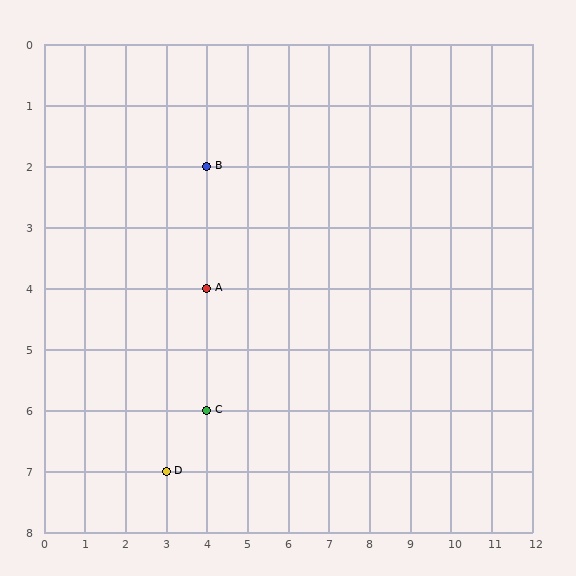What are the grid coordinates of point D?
Point D is at grid coordinates (3, 7).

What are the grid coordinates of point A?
Point A is at grid coordinates (4, 4).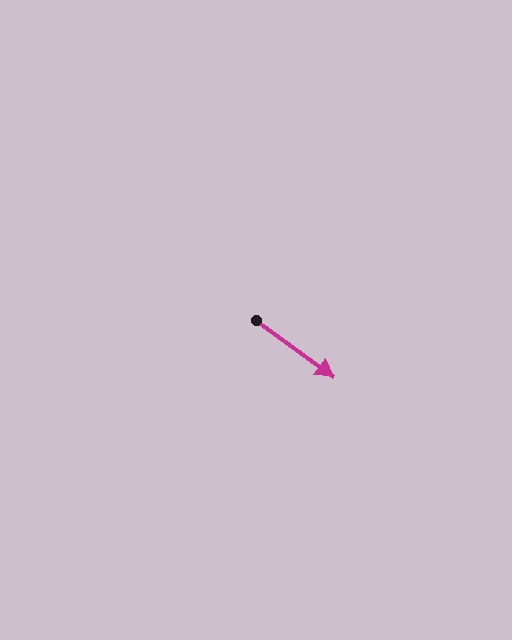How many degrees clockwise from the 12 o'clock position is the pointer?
Approximately 126 degrees.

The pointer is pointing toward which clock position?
Roughly 4 o'clock.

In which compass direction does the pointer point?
Southeast.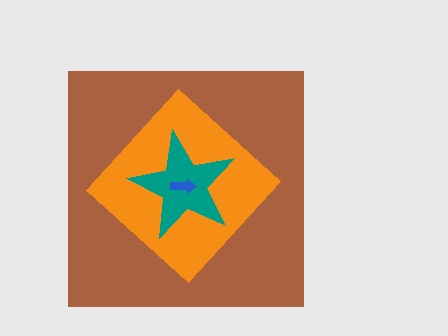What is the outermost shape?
The brown square.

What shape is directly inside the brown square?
The orange diamond.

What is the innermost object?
The blue arrow.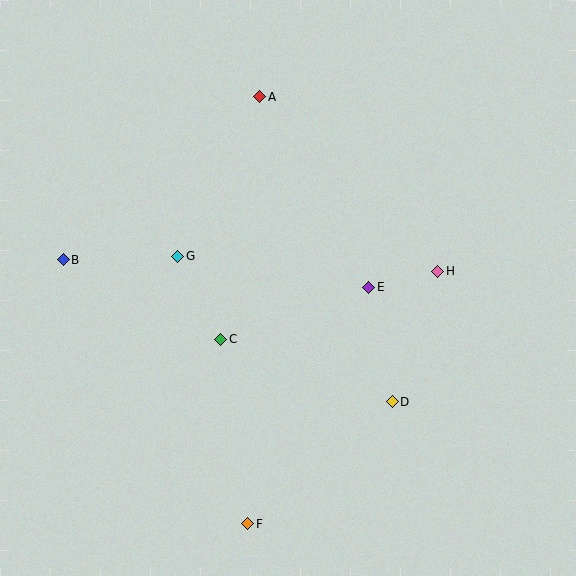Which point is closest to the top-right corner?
Point H is closest to the top-right corner.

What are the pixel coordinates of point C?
Point C is at (221, 339).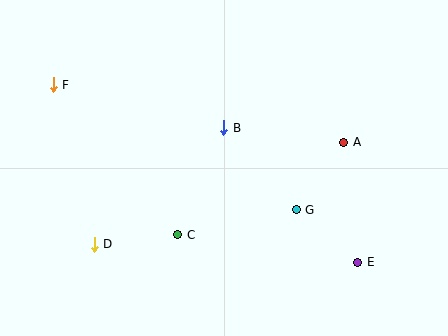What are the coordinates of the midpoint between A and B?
The midpoint between A and B is at (284, 135).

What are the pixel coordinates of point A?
Point A is at (344, 142).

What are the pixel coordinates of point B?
Point B is at (224, 128).